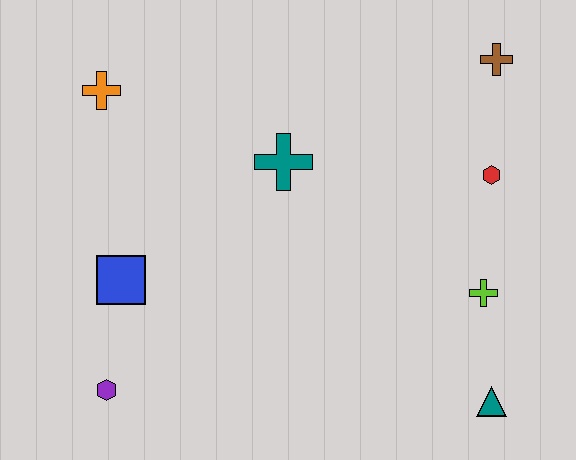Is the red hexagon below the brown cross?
Yes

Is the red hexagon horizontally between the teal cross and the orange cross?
No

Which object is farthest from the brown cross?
The purple hexagon is farthest from the brown cross.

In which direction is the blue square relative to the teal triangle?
The blue square is to the left of the teal triangle.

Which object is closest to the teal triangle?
The lime cross is closest to the teal triangle.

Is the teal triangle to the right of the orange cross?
Yes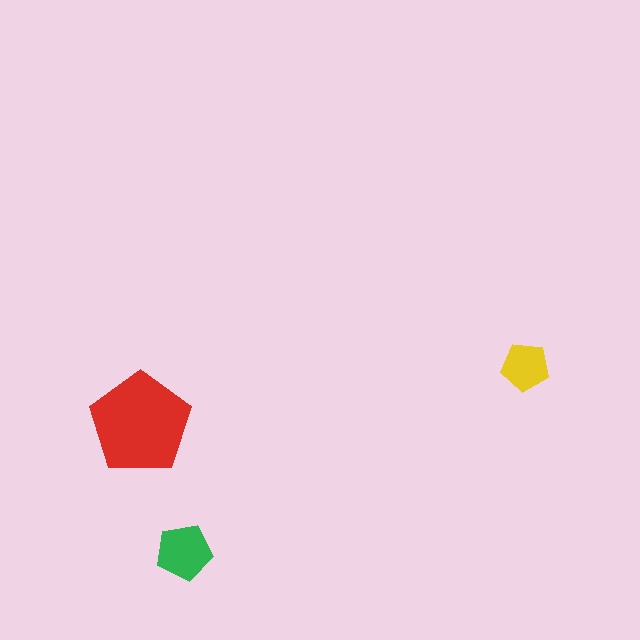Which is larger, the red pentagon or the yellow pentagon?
The red one.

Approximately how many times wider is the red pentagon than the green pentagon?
About 2 times wider.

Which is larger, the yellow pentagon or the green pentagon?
The green one.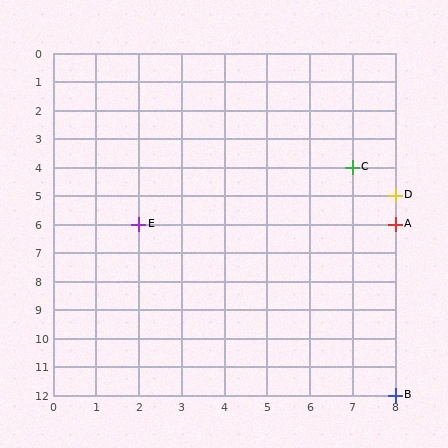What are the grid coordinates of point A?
Point A is at grid coordinates (8, 6).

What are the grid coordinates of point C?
Point C is at grid coordinates (7, 4).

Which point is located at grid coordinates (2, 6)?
Point E is at (2, 6).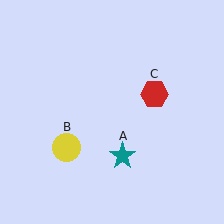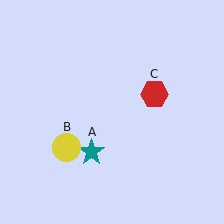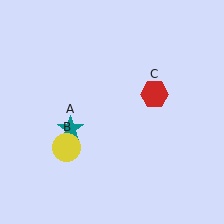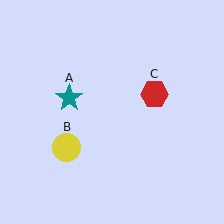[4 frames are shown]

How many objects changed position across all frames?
1 object changed position: teal star (object A).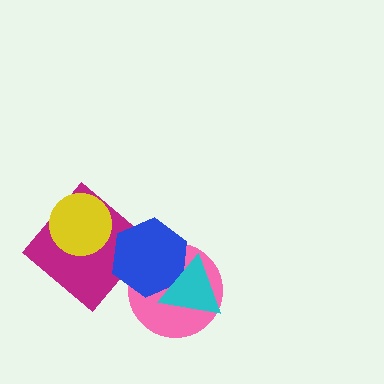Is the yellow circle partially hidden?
No, no other shape covers it.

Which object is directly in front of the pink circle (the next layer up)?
The blue hexagon is directly in front of the pink circle.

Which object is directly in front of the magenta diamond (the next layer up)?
The yellow circle is directly in front of the magenta diamond.